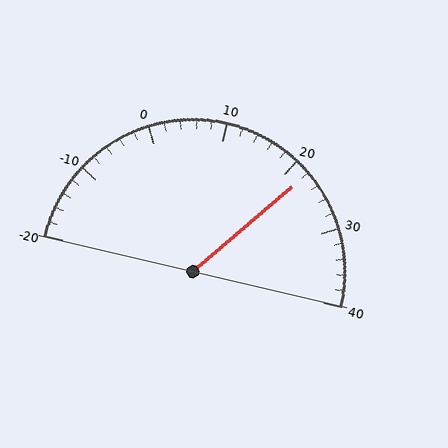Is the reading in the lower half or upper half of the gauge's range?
The reading is in the upper half of the range (-20 to 40).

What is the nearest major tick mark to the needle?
The nearest major tick mark is 20.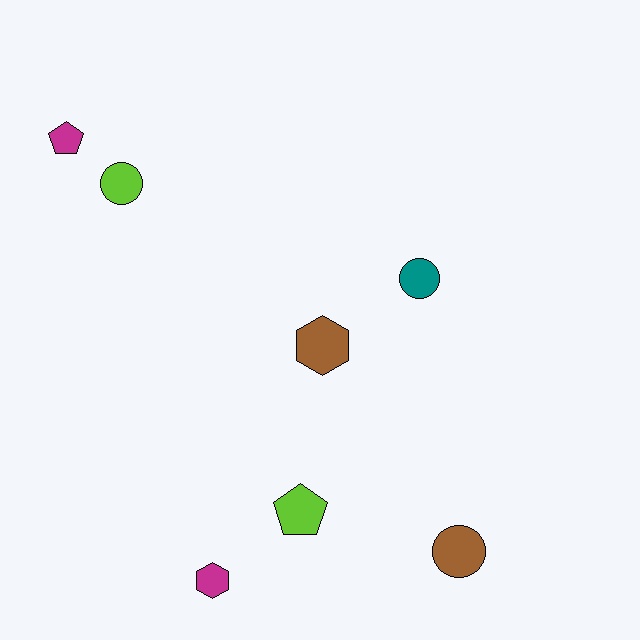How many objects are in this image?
There are 7 objects.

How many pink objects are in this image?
There are no pink objects.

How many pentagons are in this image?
There are 2 pentagons.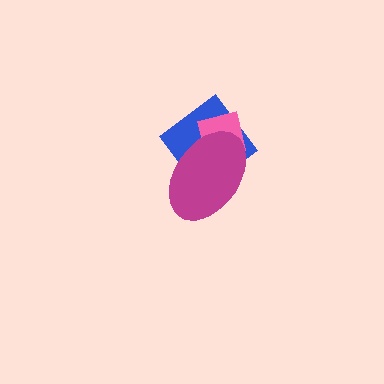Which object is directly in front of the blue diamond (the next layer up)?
The pink square is directly in front of the blue diamond.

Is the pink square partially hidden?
Yes, it is partially covered by another shape.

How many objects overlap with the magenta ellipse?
2 objects overlap with the magenta ellipse.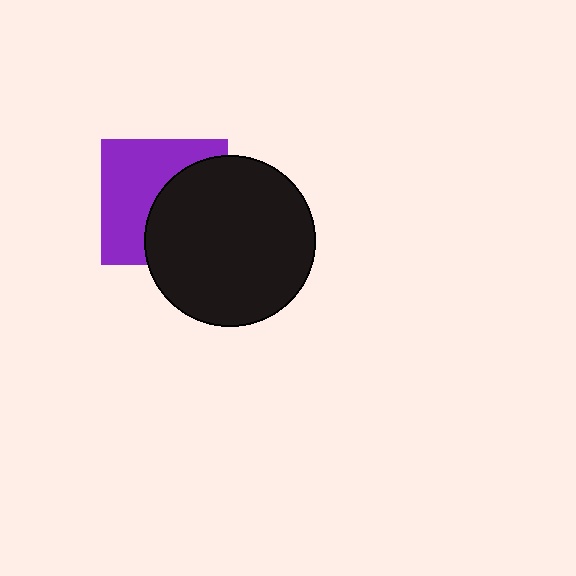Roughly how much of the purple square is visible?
About half of it is visible (roughly 52%).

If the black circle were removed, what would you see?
You would see the complete purple square.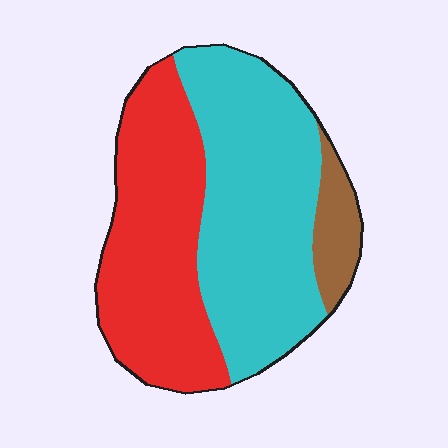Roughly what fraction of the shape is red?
Red covers 42% of the shape.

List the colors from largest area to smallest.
From largest to smallest: cyan, red, brown.